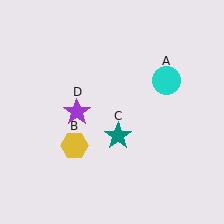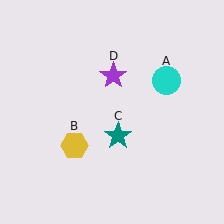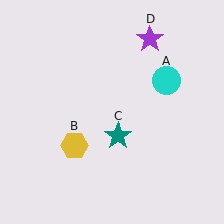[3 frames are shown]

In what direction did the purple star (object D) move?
The purple star (object D) moved up and to the right.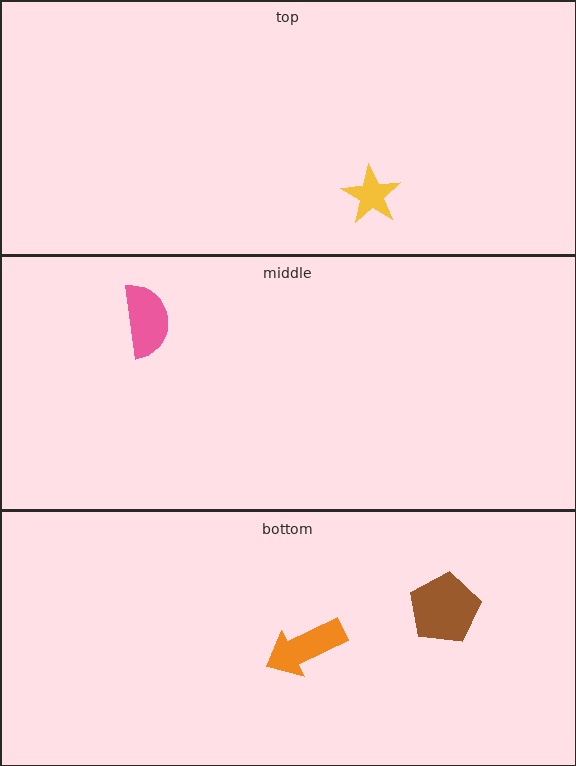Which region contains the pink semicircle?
The middle region.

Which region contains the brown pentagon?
The bottom region.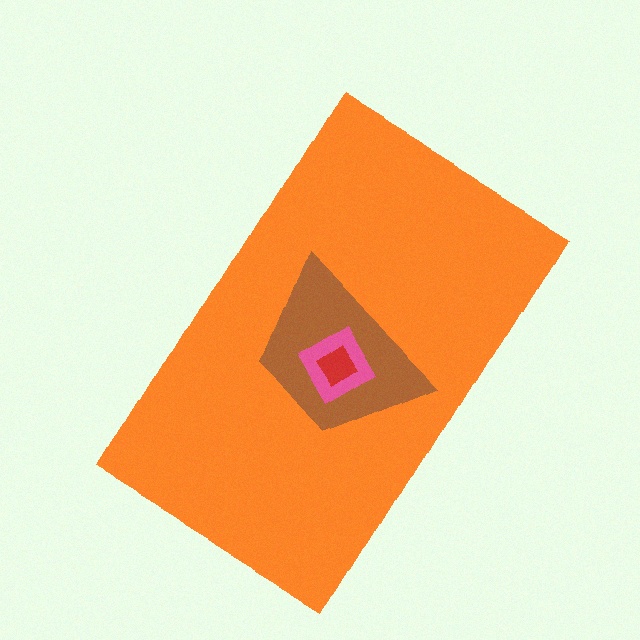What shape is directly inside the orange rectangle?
The brown trapezoid.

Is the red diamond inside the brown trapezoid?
Yes.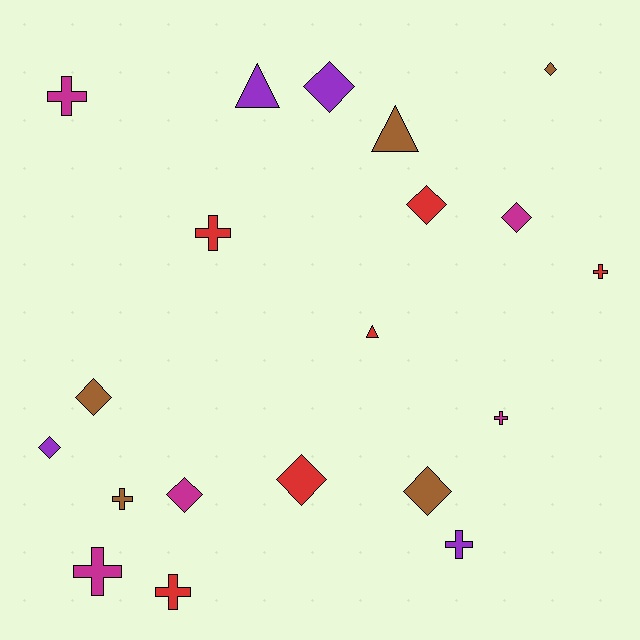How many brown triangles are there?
There is 1 brown triangle.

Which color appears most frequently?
Red, with 6 objects.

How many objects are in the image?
There are 20 objects.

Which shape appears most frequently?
Diamond, with 9 objects.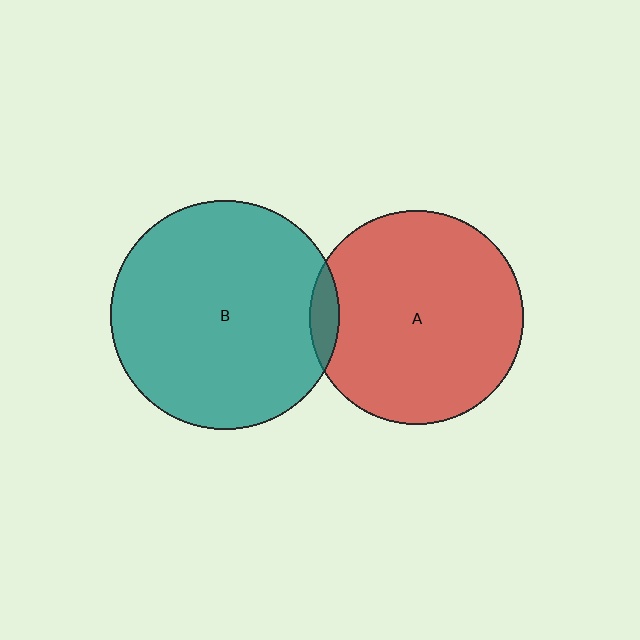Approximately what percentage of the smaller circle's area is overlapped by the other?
Approximately 5%.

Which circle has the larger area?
Circle B (teal).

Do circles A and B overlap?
Yes.